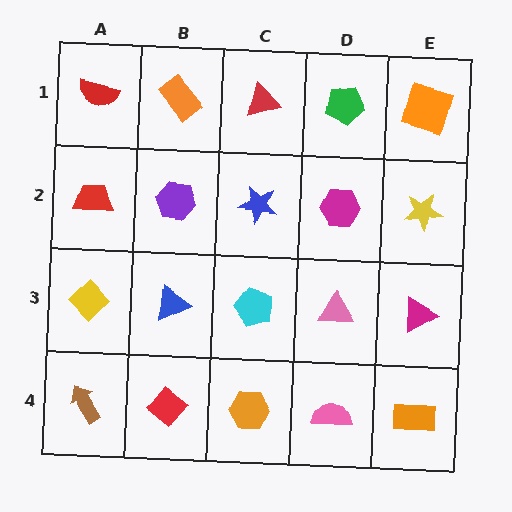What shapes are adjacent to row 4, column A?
A yellow diamond (row 3, column A), a red diamond (row 4, column B).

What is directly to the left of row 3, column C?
A blue triangle.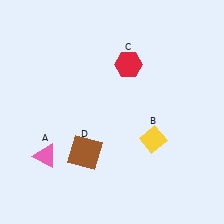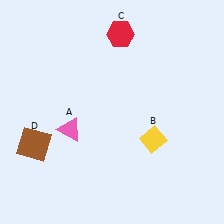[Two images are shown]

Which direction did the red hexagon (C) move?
The red hexagon (C) moved up.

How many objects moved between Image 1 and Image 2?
3 objects moved between the two images.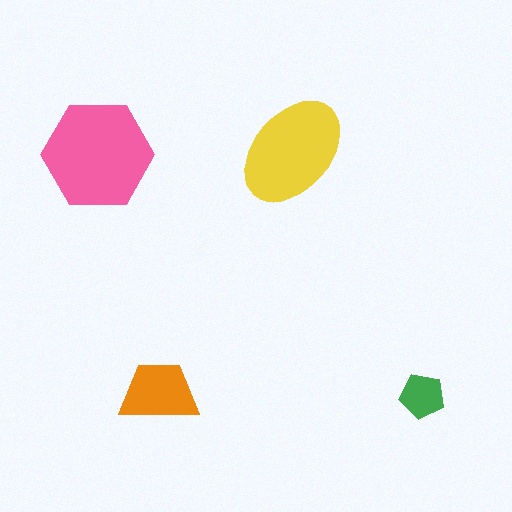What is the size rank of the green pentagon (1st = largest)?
4th.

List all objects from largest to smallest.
The pink hexagon, the yellow ellipse, the orange trapezoid, the green pentagon.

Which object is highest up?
The yellow ellipse is topmost.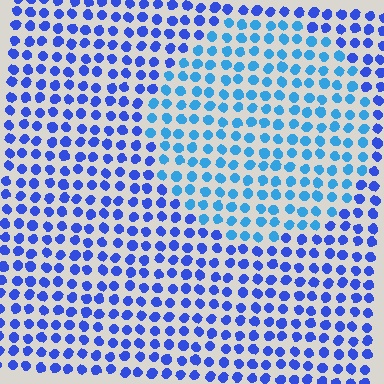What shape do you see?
I see a circle.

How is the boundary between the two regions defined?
The boundary is defined purely by a slight shift in hue (about 30 degrees). Spacing, size, and orientation are identical on both sides.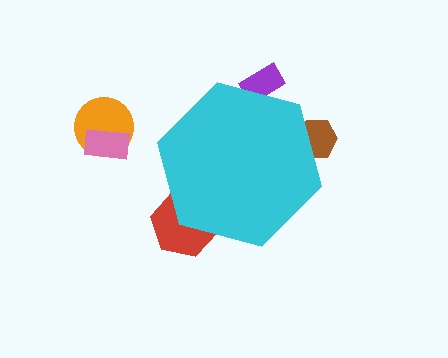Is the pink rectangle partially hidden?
No, the pink rectangle is fully visible.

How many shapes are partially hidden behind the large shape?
3 shapes are partially hidden.